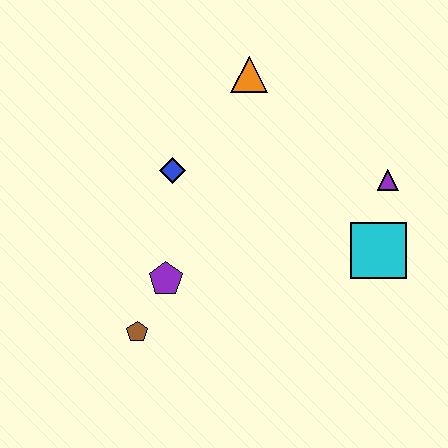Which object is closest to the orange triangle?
The blue diamond is closest to the orange triangle.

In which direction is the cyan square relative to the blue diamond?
The cyan square is to the right of the blue diamond.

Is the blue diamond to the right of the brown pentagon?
Yes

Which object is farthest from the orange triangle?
The brown pentagon is farthest from the orange triangle.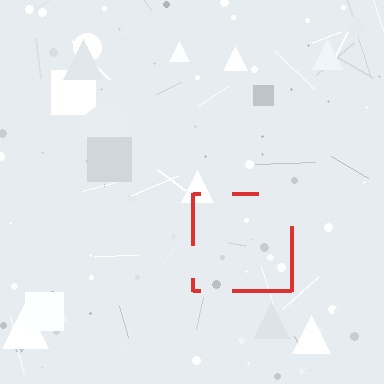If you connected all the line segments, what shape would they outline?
They would outline a square.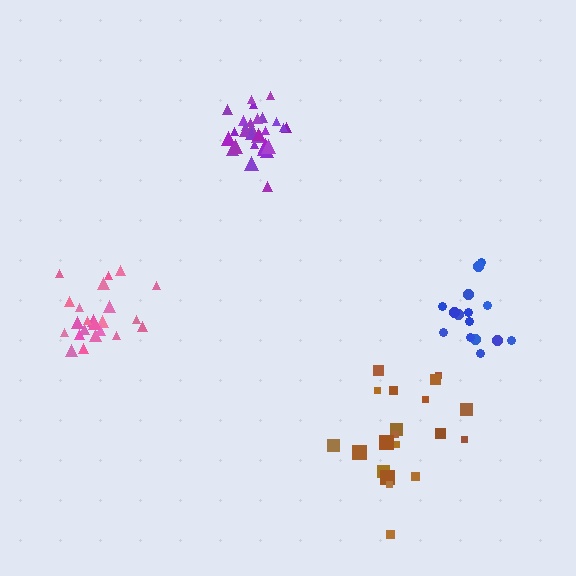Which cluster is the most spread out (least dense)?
Brown.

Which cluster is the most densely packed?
Purple.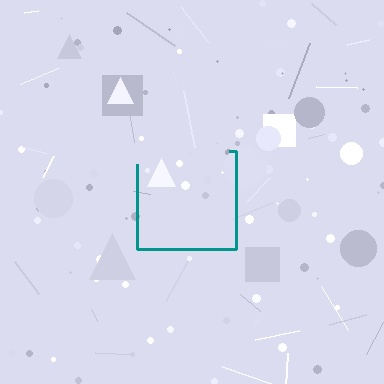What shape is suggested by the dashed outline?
The dashed outline suggests a square.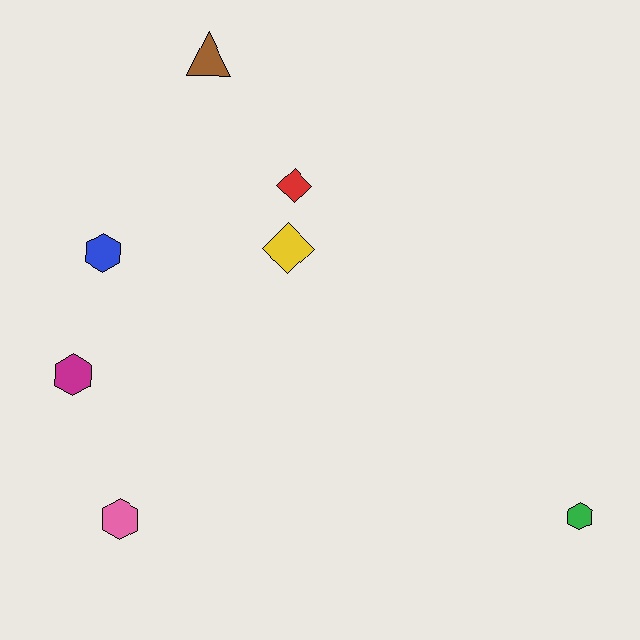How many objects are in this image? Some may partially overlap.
There are 7 objects.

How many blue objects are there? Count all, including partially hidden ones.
There is 1 blue object.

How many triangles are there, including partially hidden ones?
There is 1 triangle.